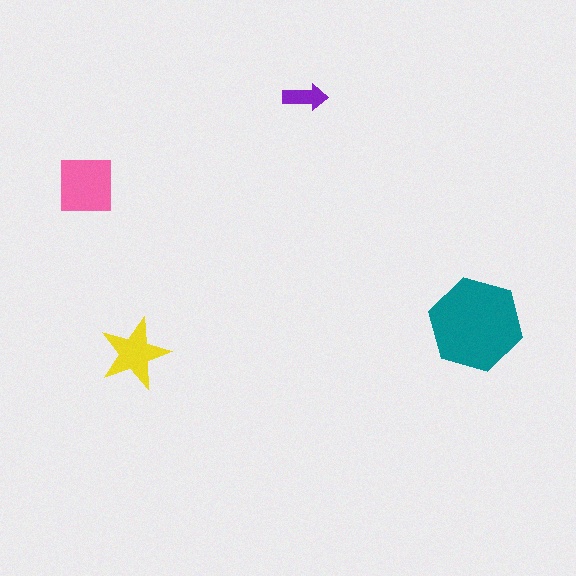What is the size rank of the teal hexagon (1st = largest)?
1st.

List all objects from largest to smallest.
The teal hexagon, the pink square, the yellow star, the purple arrow.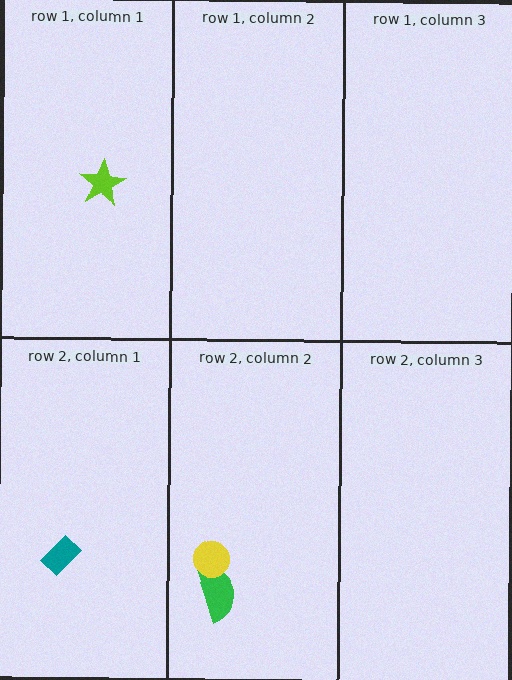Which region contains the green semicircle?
The row 2, column 2 region.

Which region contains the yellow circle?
The row 2, column 2 region.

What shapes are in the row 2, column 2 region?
The green semicircle, the yellow circle.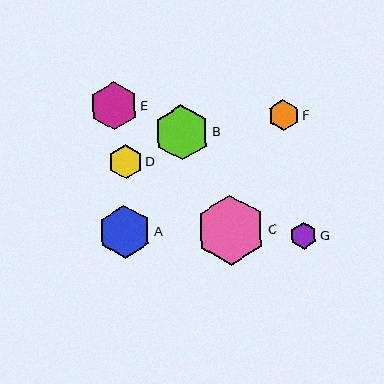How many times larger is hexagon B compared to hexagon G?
Hexagon B is approximately 2.0 times the size of hexagon G.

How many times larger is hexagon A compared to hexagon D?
Hexagon A is approximately 1.6 times the size of hexagon D.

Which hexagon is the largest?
Hexagon C is the largest with a size of approximately 69 pixels.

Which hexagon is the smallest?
Hexagon G is the smallest with a size of approximately 27 pixels.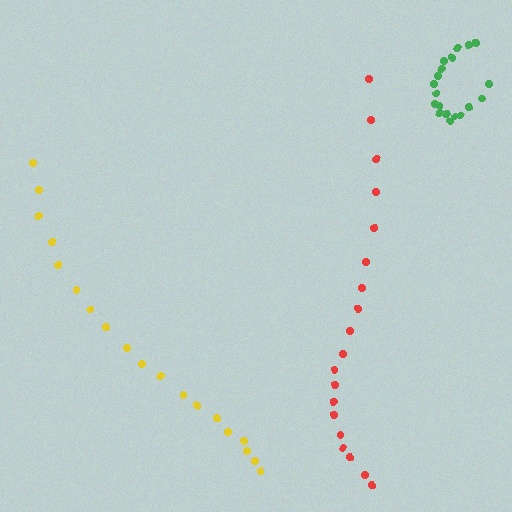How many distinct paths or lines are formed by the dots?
There are 3 distinct paths.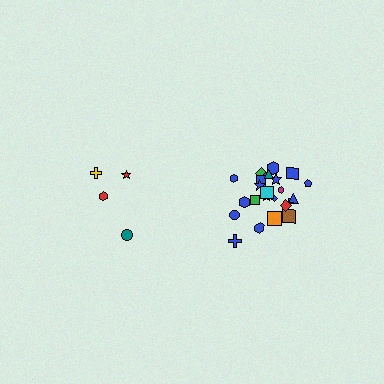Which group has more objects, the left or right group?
The right group.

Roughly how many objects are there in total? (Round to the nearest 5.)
Roughly 30 objects in total.